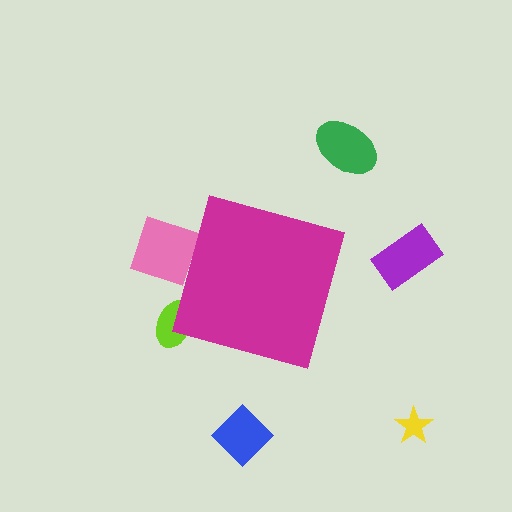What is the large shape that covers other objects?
A magenta diamond.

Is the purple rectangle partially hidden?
No, the purple rectangle is fully visible.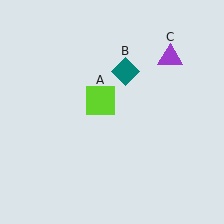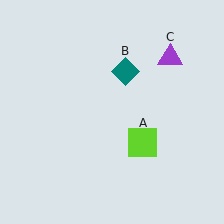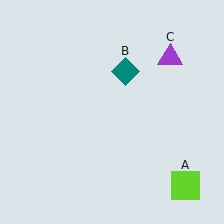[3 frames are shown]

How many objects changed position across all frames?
1 object changed position: lime square (object A).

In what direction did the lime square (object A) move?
The lime square (object A) moved down and to the right.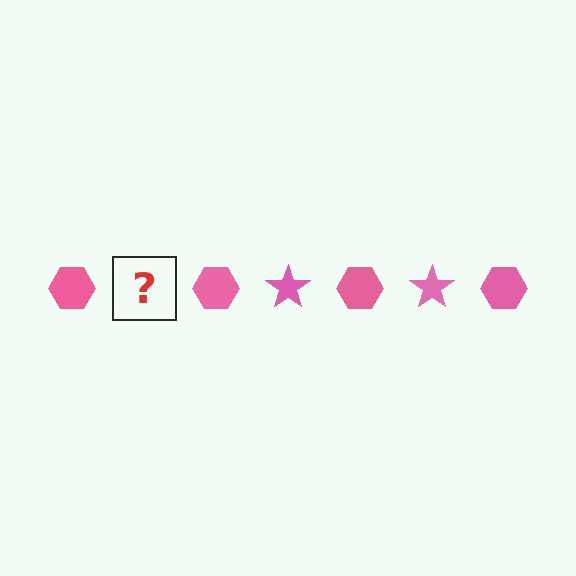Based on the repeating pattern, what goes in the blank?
The blank should be a pink star.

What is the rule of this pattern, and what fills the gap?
The rule is that the pattern cycles through hexagon, star shapes in pink. The gap should be filled with a pink star.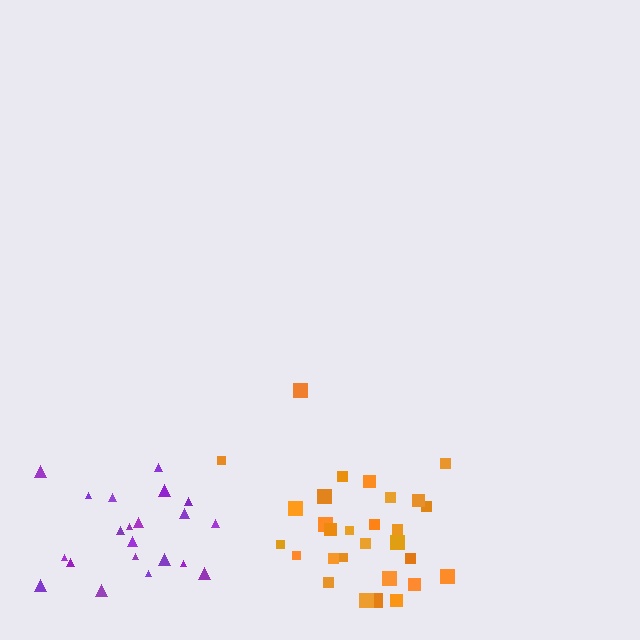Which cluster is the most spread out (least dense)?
Purple.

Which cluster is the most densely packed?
Orange.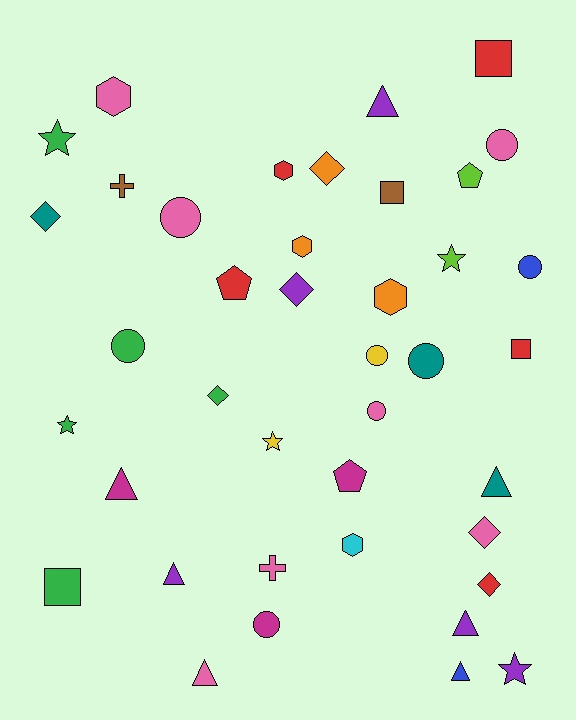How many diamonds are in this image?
There are 6 diamonds.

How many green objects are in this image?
There are 5 green objects.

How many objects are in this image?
There are 40 objects.